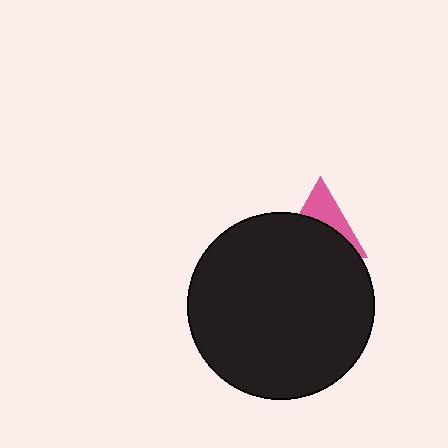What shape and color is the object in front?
The object in front is a black circle.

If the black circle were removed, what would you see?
You would see the complete pink triangle.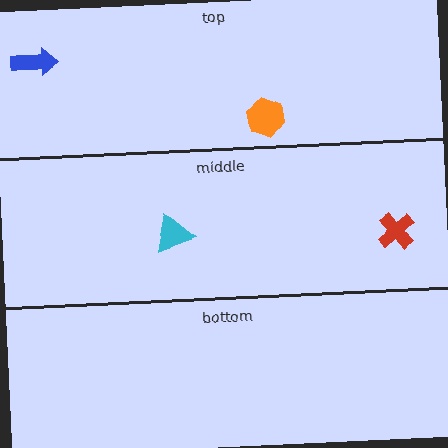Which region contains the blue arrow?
The top region.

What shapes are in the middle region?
The cyan triangle, the red cross.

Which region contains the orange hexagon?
The top region.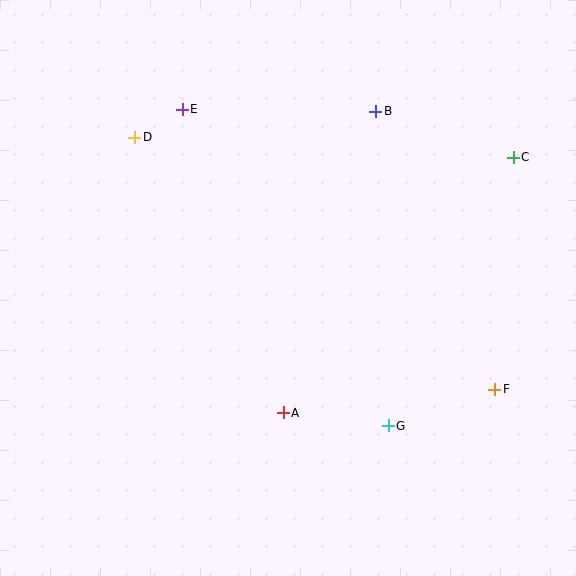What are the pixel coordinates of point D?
Point D is at (135, 137).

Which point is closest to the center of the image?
Point A at (283, 413) is closest to the center.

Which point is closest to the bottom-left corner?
Point A is closest to the bottom-left corner.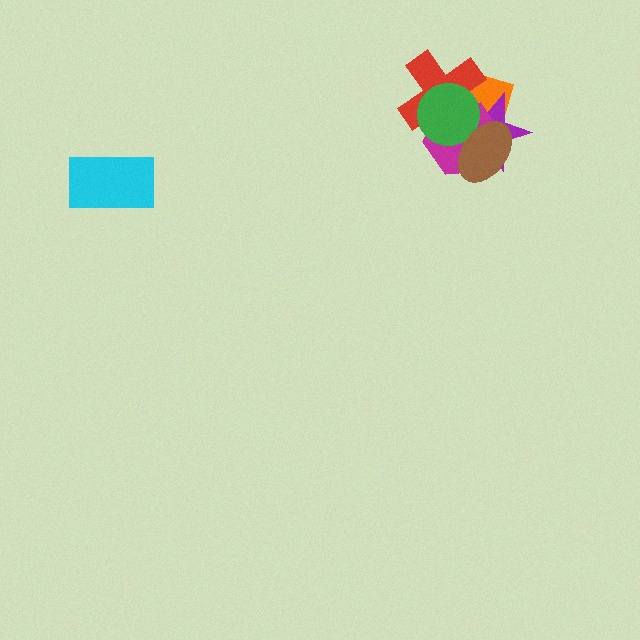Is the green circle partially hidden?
Yes, it is partially covered by another shape.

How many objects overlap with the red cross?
4 objects overlap with the red cross.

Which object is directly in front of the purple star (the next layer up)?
The magenta hexagon is directly in front of the purple star.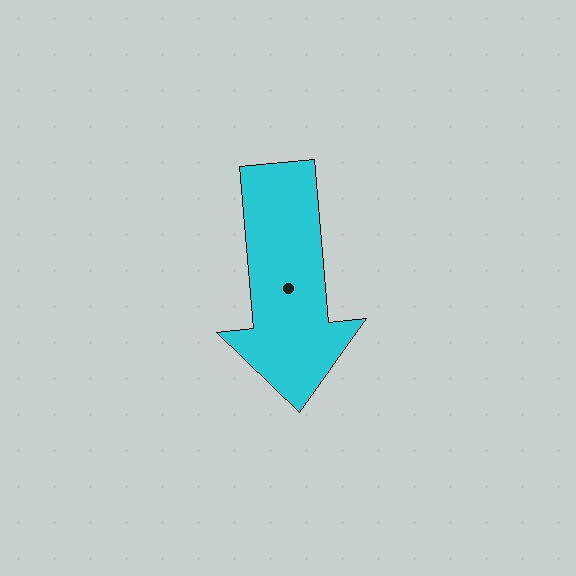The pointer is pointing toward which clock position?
Roughly 6 o'clock.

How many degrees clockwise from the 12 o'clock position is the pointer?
Approximately 175 degrees.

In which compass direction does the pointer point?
South.